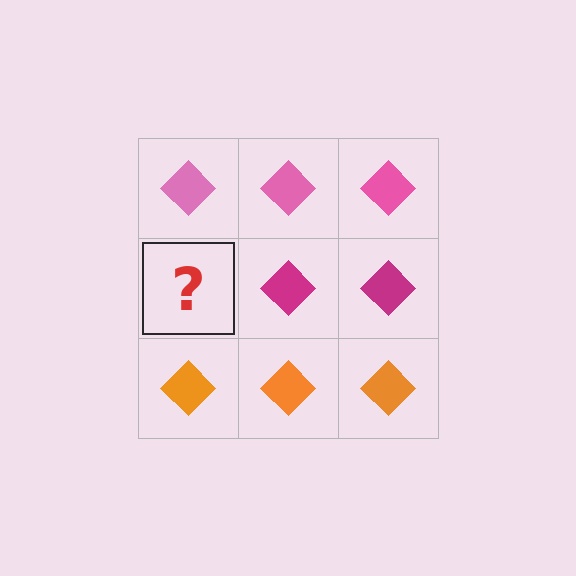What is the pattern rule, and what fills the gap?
The rule is that each row has a consistent color. The gap should be filled with a magenta diamond.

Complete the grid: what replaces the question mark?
The question mark should be replaced with a magenta diamond.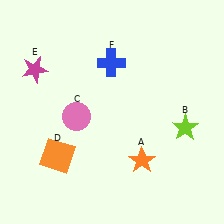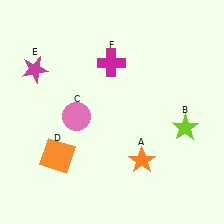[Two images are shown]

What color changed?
The cross (F) changed from blue in Image 1 to magenta in Image 2.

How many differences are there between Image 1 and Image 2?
There is 1 difference between the two images.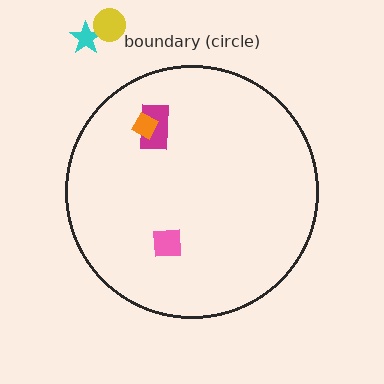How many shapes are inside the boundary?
3 inside, 2 outside.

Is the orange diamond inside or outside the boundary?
Inside.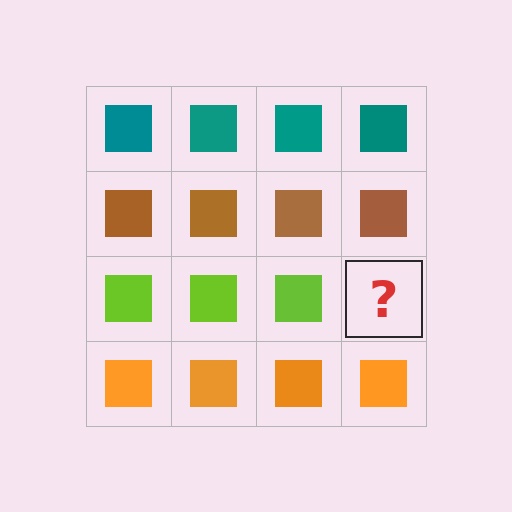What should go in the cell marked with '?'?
The missing cell should contain a lime square.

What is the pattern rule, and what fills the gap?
The rule is that each row has a consistent color. The gap should be filled with a lime square.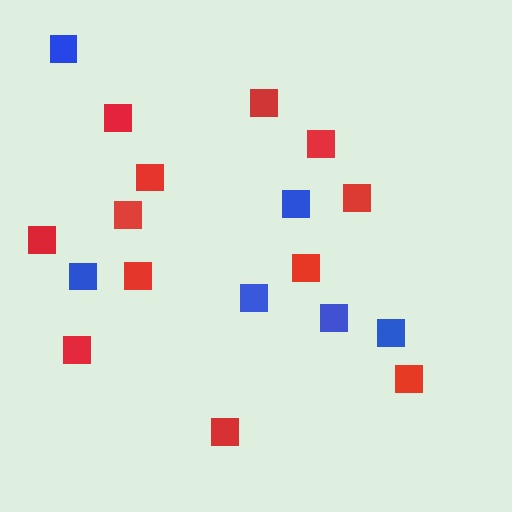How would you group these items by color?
There are 2 groups: one group of red squares (12) and one group of blue squares (6).